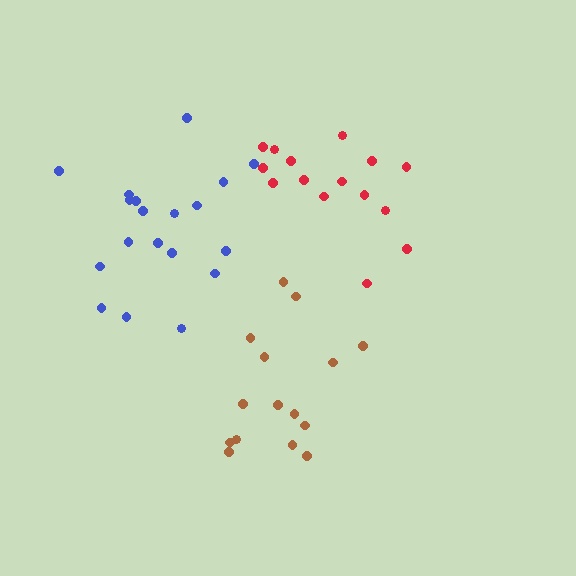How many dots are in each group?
Group 1: 15 dots, Group 2: 15 dots, Group 3: 19 dots (49 total).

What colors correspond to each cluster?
The clusters are colored: brown, red, blue.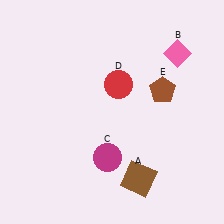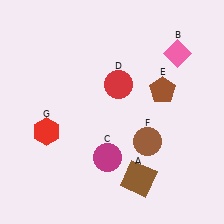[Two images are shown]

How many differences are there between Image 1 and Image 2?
There are 2 differences between the two images.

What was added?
A brown circle (F), a red hexagon (G) were added in Image 2.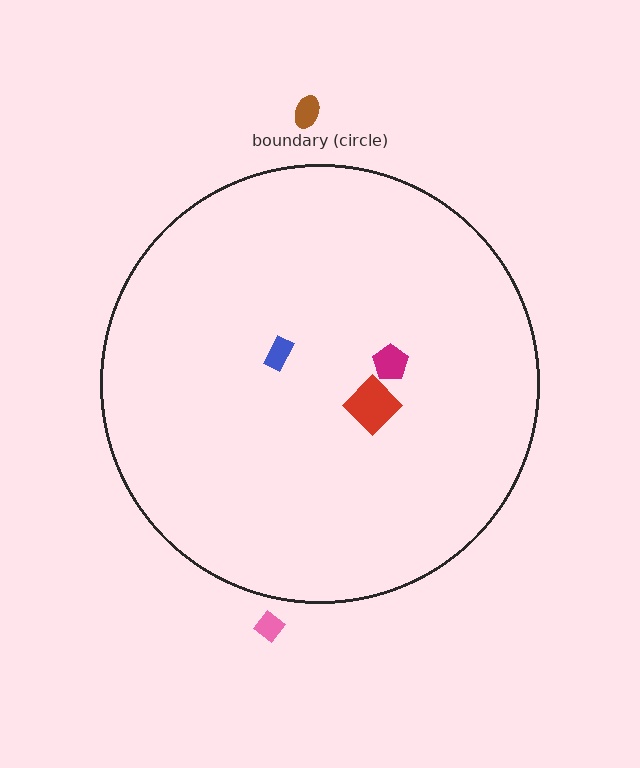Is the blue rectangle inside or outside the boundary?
Inside.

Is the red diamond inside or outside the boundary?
Inside.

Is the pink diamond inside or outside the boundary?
Outside.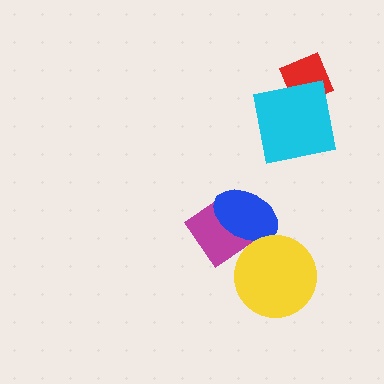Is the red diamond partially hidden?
Yes, it is partially covered by another shape.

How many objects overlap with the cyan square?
1 object overlaps with the cyan square.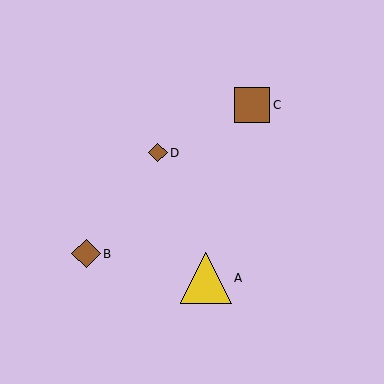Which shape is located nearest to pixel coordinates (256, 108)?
The brown square (labeled C) at (252, 105) is nearest to that location.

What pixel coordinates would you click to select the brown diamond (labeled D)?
Click at (158, 153) to select the brown diamond D.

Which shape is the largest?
The yellow triangle (labeled A) is the largest.